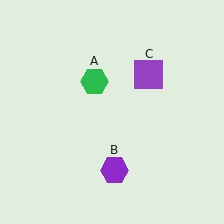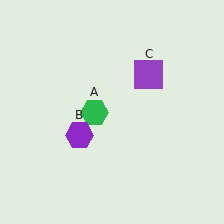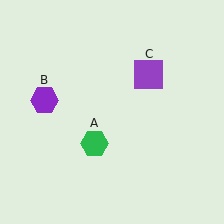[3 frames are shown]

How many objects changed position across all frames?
2 objects changed position: green hexagon (object A), purple hexagon (object B).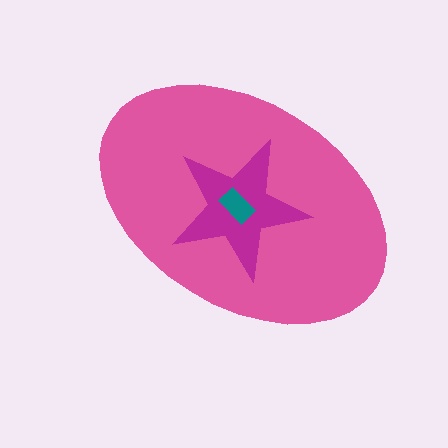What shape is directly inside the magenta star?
The teal rectangle.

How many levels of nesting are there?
3.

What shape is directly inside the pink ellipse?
The magenta star.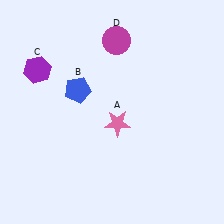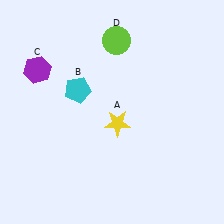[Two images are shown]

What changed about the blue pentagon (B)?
In Image 1, B is blue. In Image 2, it changed to cyan.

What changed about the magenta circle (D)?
In Image 1, D is magenta. In Image 2, it changed to lime.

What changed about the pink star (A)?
In Image 1, A is pink. In Image 2, it changed to yellow.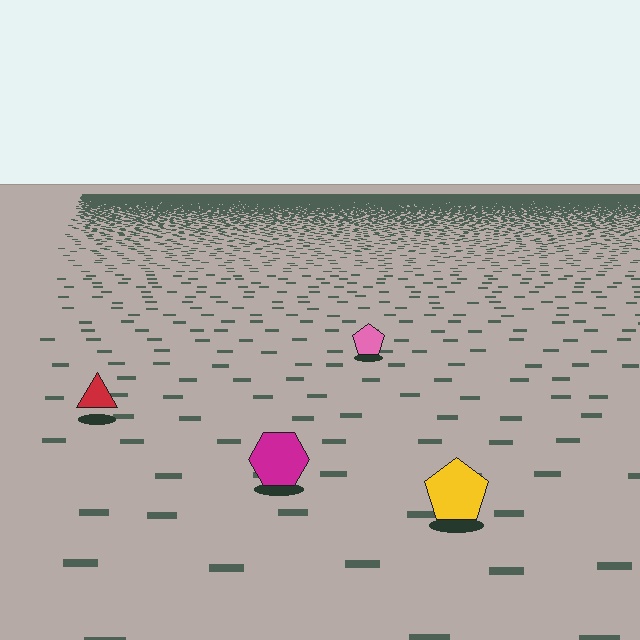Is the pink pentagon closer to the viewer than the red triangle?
No. The red triangle is closer — you can tell from the texture gradient: the ground texture is coarser near it.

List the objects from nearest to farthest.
From nearest to farthest: the yellow pentagon, the magenta hexagon, the red triangle, the pink pentagon.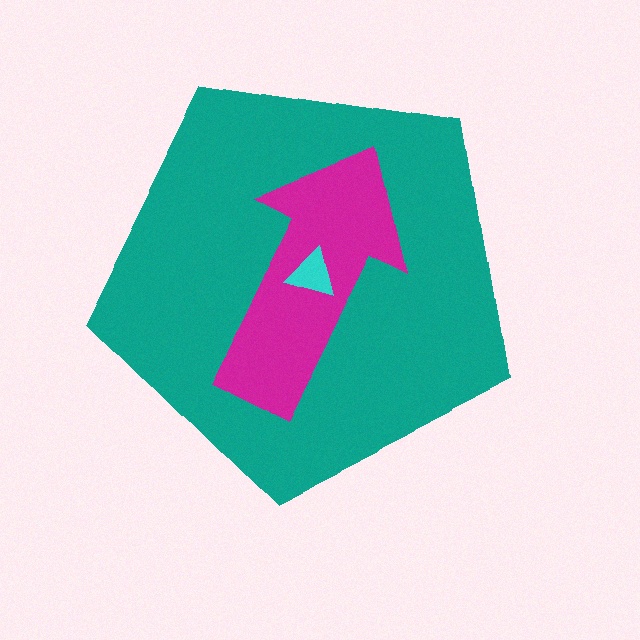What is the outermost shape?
The teal pentagon.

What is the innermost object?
The cyan triangle.